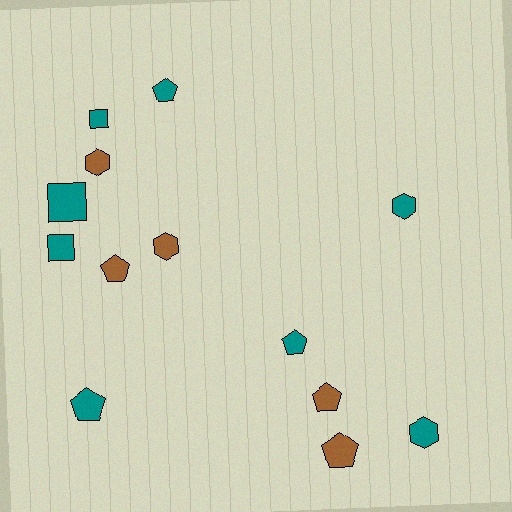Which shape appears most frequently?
Pentagon, with 6 objects.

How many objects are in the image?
There are 13 objects.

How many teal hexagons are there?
There are 2 teal hexagons.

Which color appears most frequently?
Teal, with 8 objects.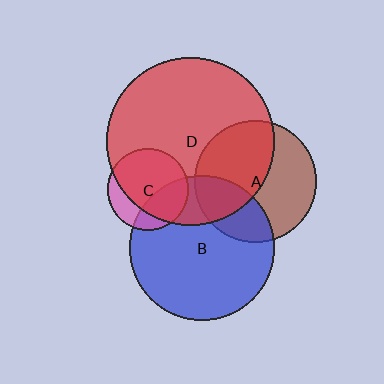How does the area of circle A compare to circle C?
Approximately 2.2 times.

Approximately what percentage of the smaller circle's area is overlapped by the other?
Approximately 35%.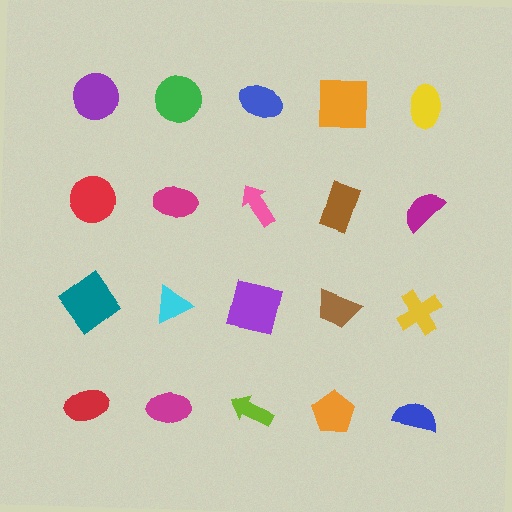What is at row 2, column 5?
A magenta semicircle.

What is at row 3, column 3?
A purple square.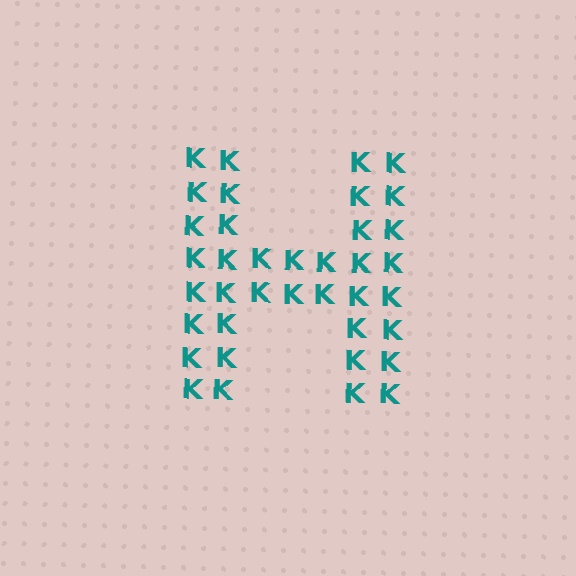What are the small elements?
The small elements are letter K's.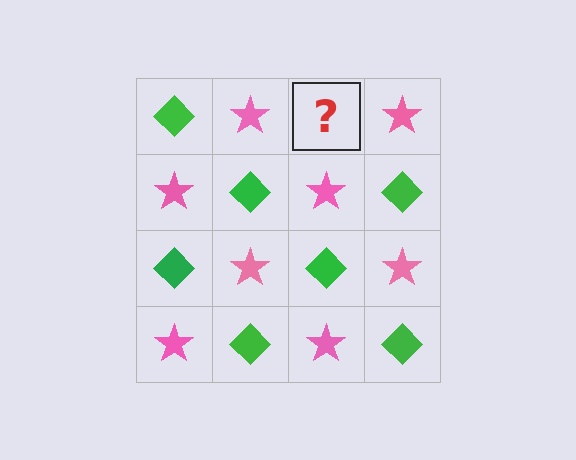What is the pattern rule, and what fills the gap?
The rule is that it alternates green diamond and pink star in a checkerboard pattern. The gap should be filled with a green diamond.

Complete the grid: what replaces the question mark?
The question mark should be replaced with a green diamond.